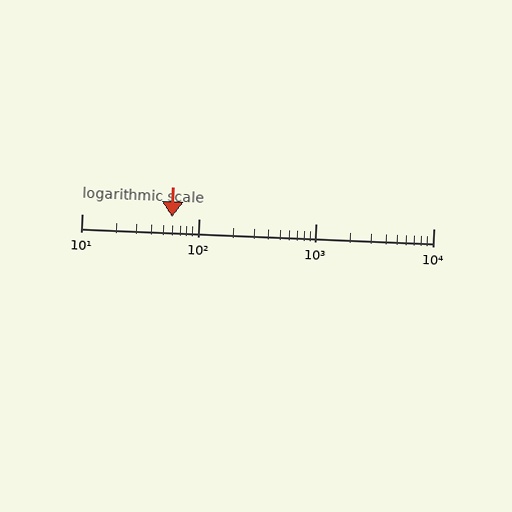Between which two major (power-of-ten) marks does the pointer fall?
The pointer is between 10 and 100.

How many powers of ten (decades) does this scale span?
The scale spans 3 decades, from 10 to 10000.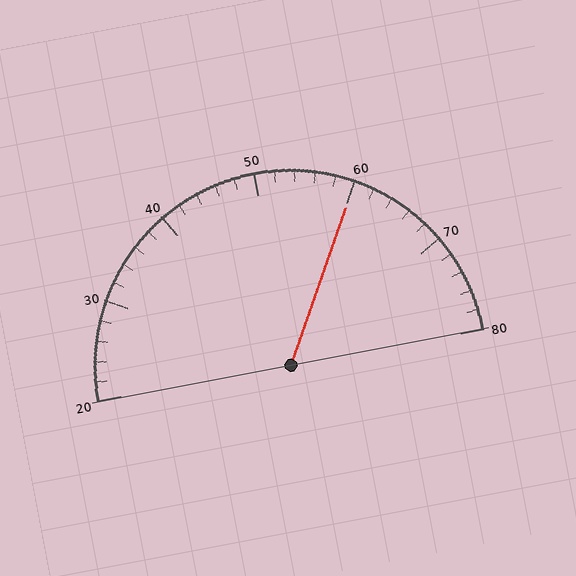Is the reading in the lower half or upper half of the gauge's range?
The reading is in the upper half of the range (20 to 80).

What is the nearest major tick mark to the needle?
The nearest major tick mark is 60.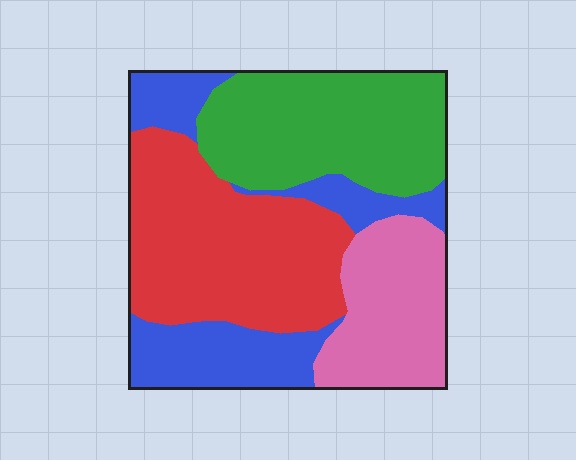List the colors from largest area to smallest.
From largest to smallest: red, green, blue, pink.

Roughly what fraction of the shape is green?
Green takes up between a quarter and a half of the shape.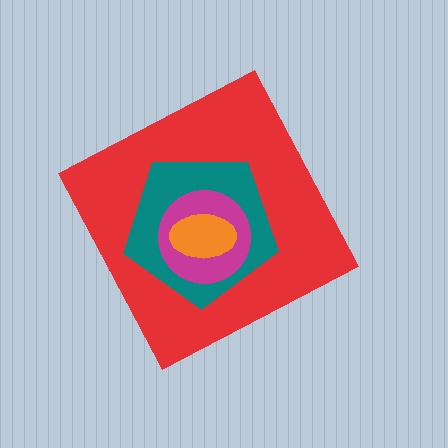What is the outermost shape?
The red diamond.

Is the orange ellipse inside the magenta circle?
Yes.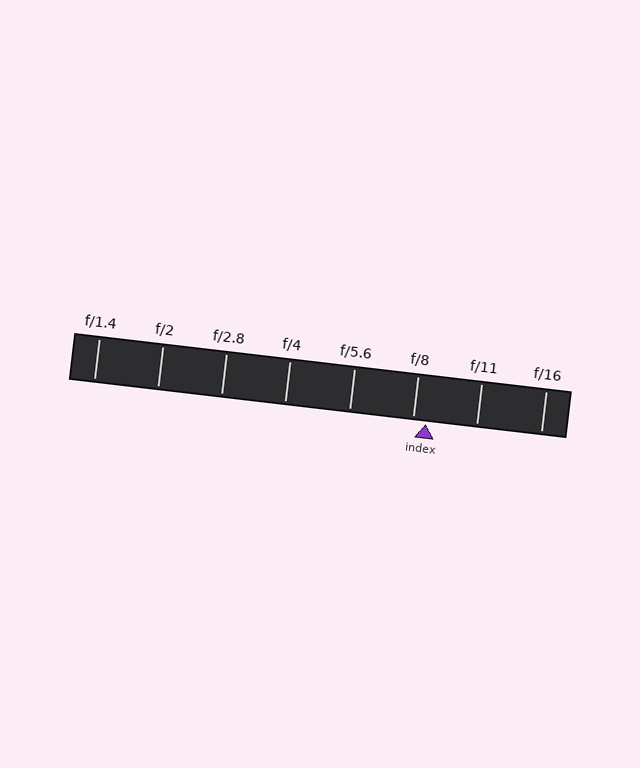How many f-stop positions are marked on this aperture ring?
There are 8 f-stop positions marked.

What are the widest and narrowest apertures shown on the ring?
The widest aperture shown is f/1.4 and the narrowest is f/16.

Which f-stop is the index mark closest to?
The index mark is closest to f/8.